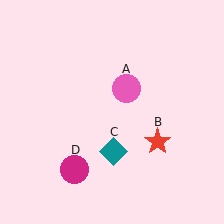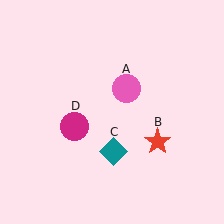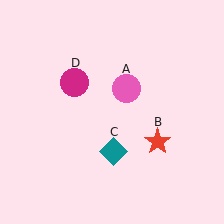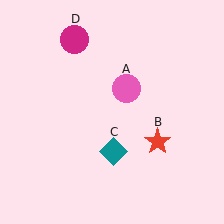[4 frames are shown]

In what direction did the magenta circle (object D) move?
The magenta circle (object D) moved up.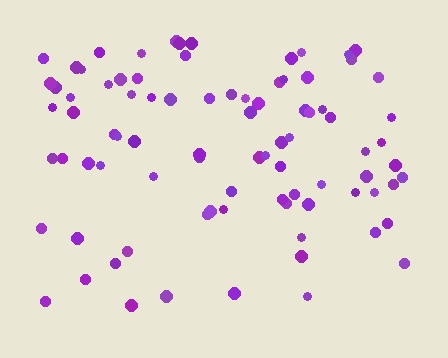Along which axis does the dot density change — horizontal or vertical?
Vertical.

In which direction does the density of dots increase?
From bottom to top, with the top side densest.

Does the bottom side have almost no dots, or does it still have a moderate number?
Still a moderate number, just noticeably fewer than the top.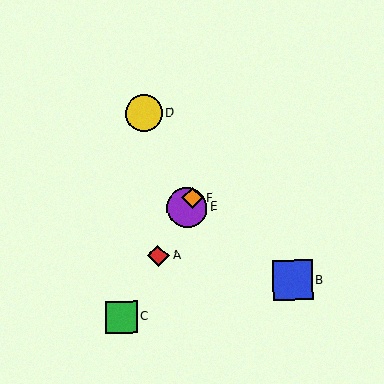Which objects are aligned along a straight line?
Objects A, C, E, F are aligned along a straight line.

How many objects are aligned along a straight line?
4 objects (A, C, E, F) are aligned along a straight line.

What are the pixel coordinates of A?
Object A is at (158, 256).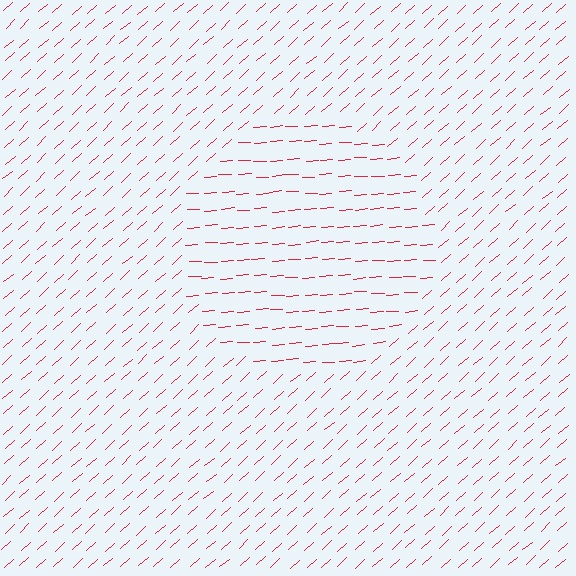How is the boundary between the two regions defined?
The boundary is defined purely by a change in line orientation (approximately 38 degrees difference). All lines are the same color and thickness.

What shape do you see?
I see a circle.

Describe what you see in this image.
The image is filled with small red line segments. A circle region in the image has lines oriented differently from the surrounding lines, creating a visible texture boundary.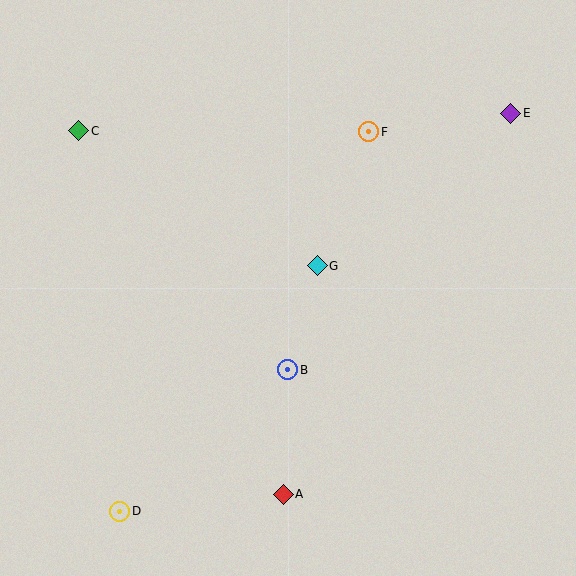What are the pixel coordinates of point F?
Point F is at (368, 132).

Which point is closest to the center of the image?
Point G at (317, 266) is closest to the center.